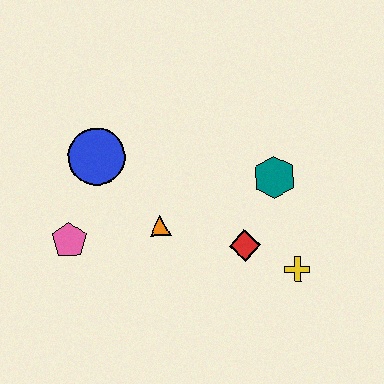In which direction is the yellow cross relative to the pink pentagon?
The yellow cross is to the right of the pink pentagon.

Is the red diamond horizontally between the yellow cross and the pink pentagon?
Yes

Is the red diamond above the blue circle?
No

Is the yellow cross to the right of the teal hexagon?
Yes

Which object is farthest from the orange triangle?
The yellow cross is farthest from the orange triangle.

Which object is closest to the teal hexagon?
The red diamond is closest to the teal hexagon.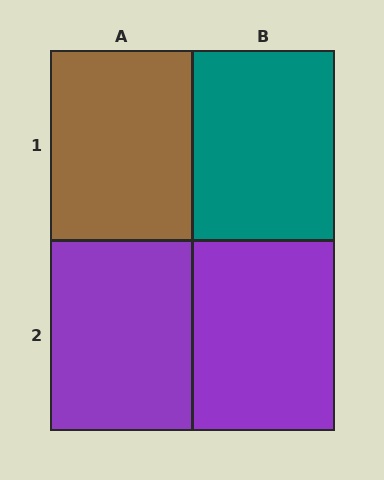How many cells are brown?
1 cell is brown.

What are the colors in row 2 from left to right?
Purple, purple.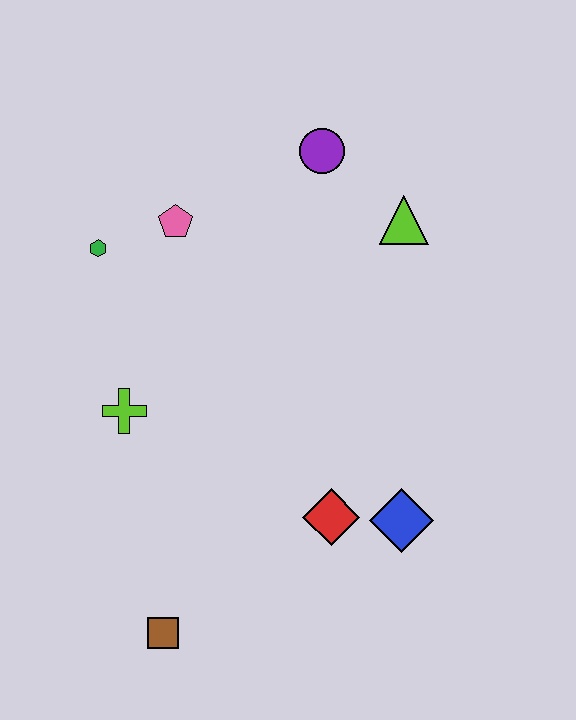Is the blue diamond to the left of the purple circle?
No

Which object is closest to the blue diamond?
The red diamond is closest to the blue diamond.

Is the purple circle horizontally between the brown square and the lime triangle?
Yes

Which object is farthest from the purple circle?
The brown square is farthest from the purple circle.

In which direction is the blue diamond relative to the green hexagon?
The blue diamond is to the right of the green hexagon.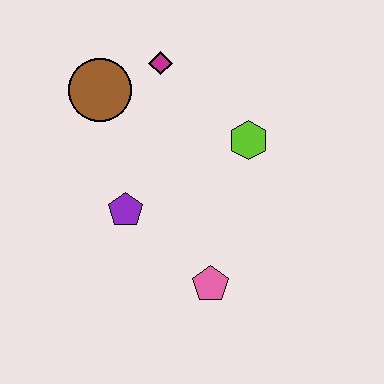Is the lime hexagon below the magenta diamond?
Yes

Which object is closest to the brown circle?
The magenta diamond is closest to the brown circle.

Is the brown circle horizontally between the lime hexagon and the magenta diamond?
No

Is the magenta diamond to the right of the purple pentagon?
Yes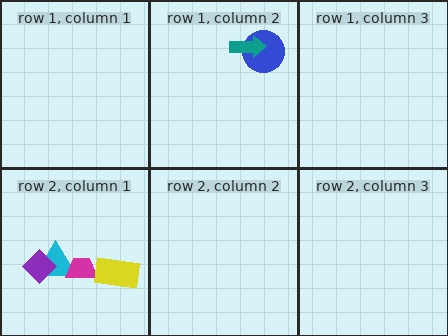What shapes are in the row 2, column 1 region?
The cyan triangle, the purple diamond, the magenta trapezoid, the yellow rectangle.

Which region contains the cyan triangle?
The row 2, column 1 region.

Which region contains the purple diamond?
The row 2, column 1 region.